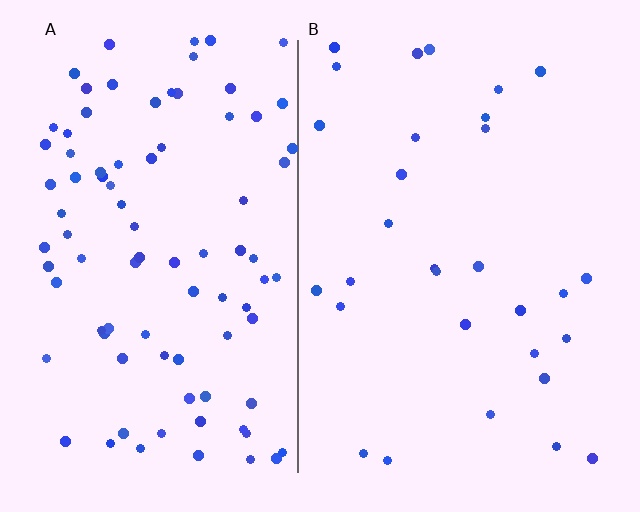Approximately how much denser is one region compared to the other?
Approximately 2.9× — region A over region B.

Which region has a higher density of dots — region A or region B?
A (the left).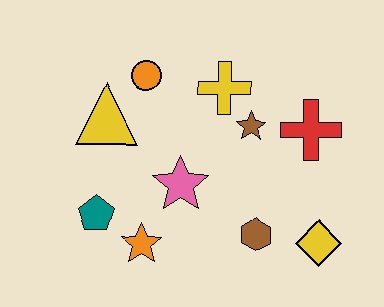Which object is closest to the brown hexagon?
The yellow diamond is closest to the brown hexagon.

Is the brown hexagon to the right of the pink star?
Yes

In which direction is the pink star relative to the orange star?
The pink star is above the orange star.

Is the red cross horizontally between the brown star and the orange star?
No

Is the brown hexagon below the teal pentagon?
Yes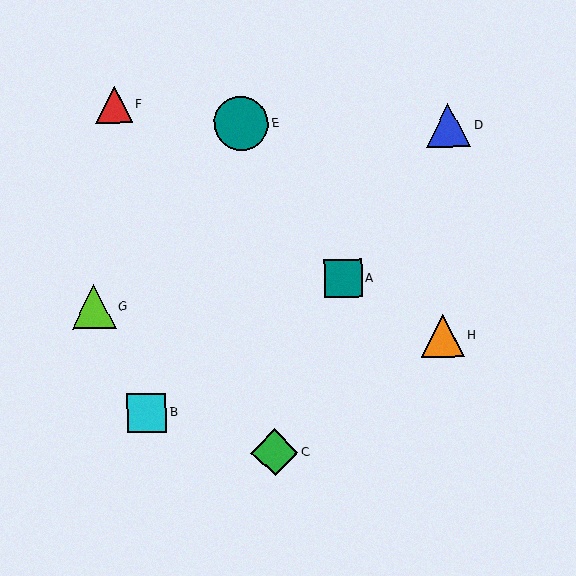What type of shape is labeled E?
Shape E is a teal circle.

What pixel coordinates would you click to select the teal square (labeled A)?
Click at (343, 278) to select the teal square A.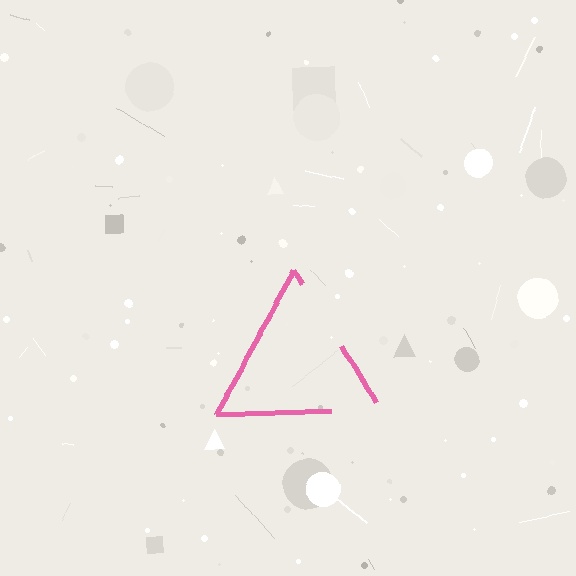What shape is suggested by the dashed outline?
The dashed outline suggests a triangle.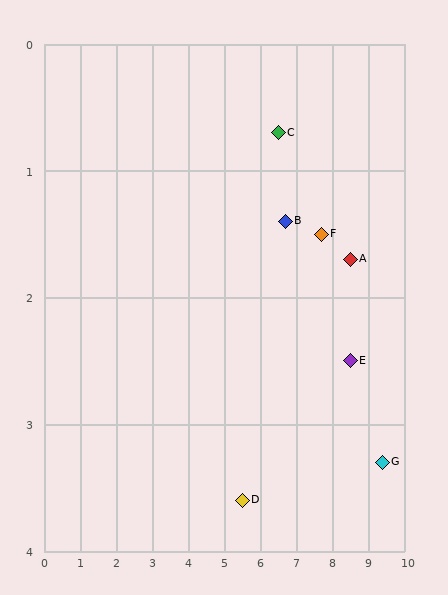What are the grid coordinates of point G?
Point G is at approximately (9.4, 3.3).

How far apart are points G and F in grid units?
Points G and F are about 2.5 grid units apart.